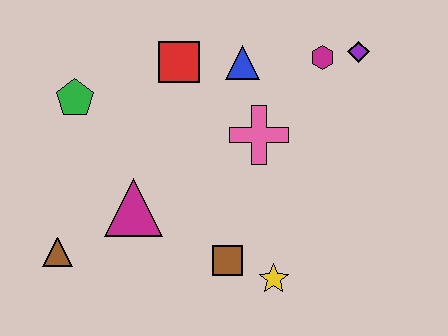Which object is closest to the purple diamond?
The magenta hexagon is closest to the purple diamond.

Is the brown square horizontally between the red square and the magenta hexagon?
Yes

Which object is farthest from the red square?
The yellow star is farthest from the red square.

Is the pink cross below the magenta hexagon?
Yes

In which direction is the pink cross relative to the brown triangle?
The pink cross is to the right of the brown triangle.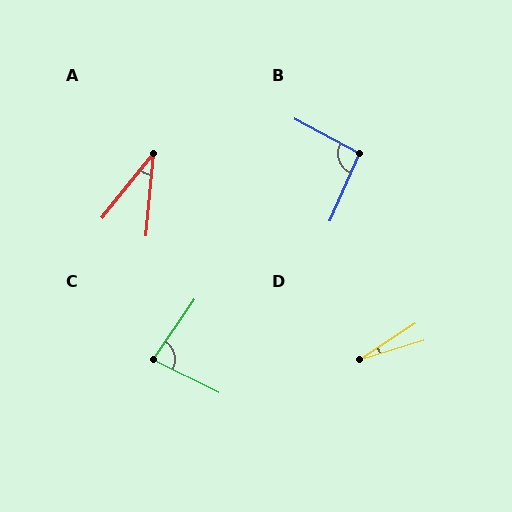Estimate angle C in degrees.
Approximately 82 degrees.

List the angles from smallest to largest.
D (16°), A (33°), C (82°), B (94°).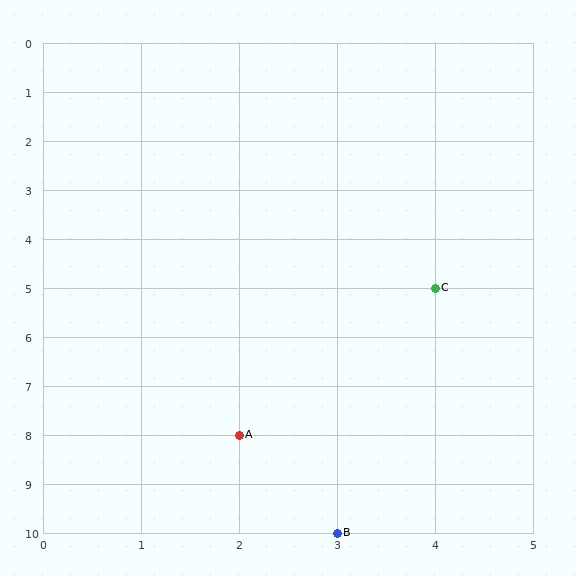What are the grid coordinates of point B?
Point B is at grid coordinates (3, 10).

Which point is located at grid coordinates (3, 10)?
Point B is at (3, 10).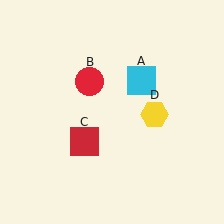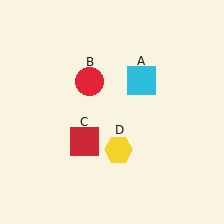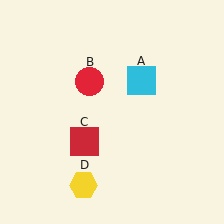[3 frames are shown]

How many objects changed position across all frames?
1 object changed position: yellow hexagon (object D).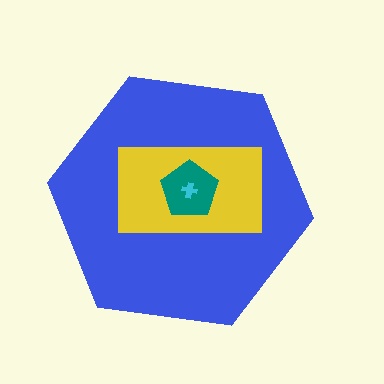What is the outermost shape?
The blue hexagon.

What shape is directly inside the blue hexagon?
The yellow rectangle.